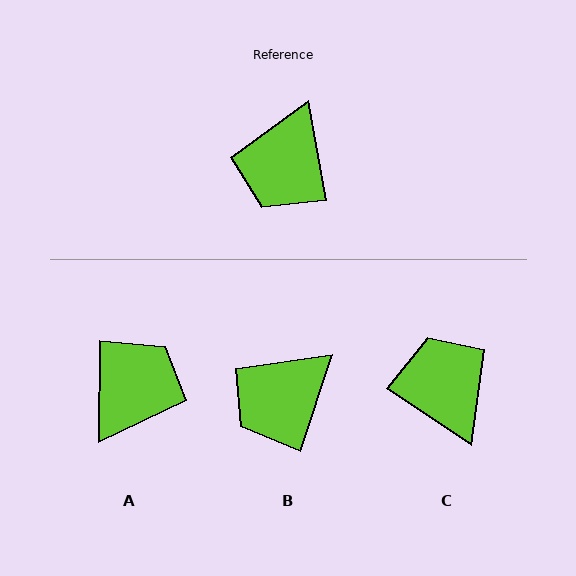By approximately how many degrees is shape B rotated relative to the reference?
Approximately 28 degrees clockwise.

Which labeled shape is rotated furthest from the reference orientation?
A, about 169 degrees away.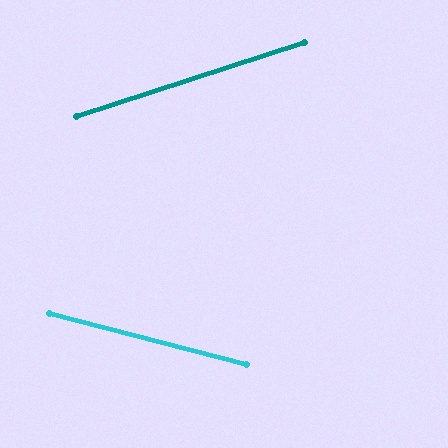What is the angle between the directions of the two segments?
Approximately 33 degrees.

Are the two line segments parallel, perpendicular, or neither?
Neither parallel nor perpendicular — they differ by about 33°.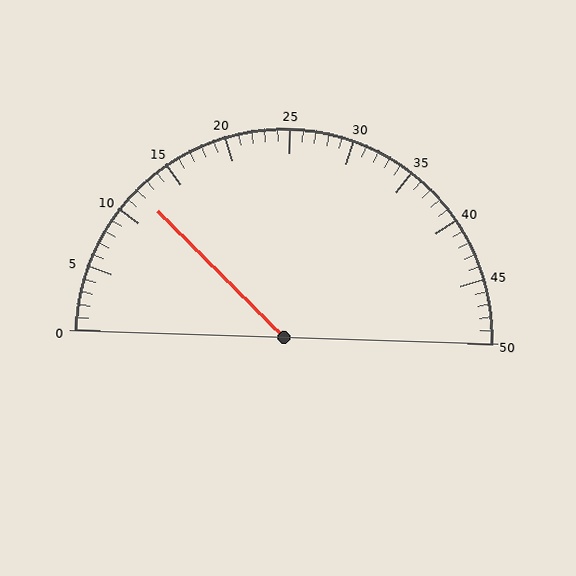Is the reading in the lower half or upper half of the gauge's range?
The reading is in the lower half of the range (0 to 50).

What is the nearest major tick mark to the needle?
The nearest major tick mark is 10.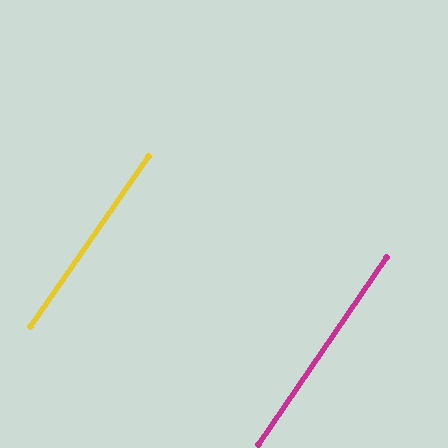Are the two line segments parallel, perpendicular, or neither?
Parallel — their directions differ by only 0.5°.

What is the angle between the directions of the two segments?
Approximately 1 degree.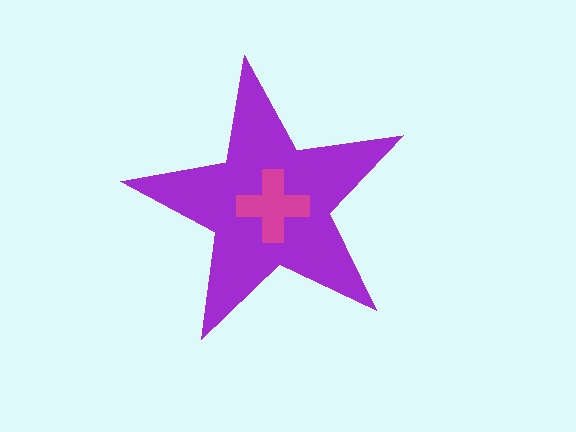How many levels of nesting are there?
2.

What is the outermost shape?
The purple star.